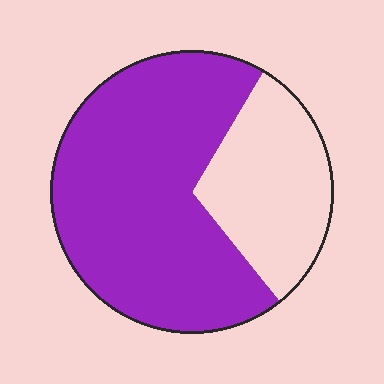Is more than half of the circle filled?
Yes.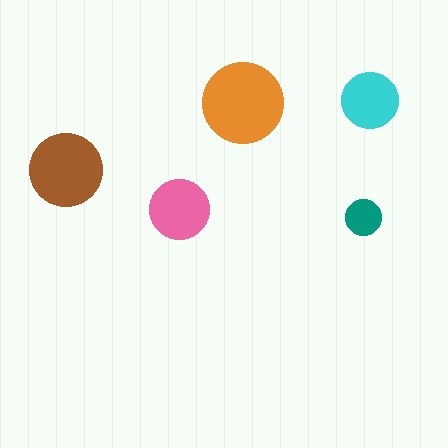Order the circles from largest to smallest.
the orange one, the brown one, the pink one, the cyan one, the teal one.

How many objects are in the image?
There are 5 objects in the image.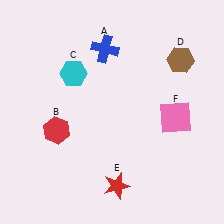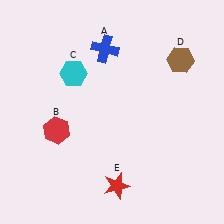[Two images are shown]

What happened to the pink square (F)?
The pink square (F) was removed in Image 2. It was in the bottom-right area of Image 1.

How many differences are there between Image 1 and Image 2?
There is 1 difference between the two images.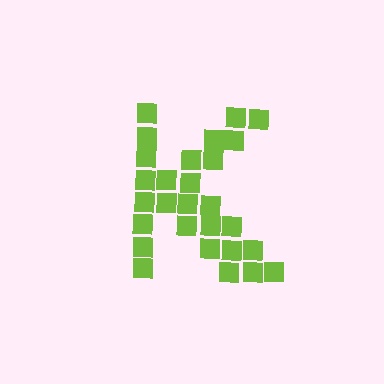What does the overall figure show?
The overall figure shows the letter K.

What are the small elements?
The small elements are squares.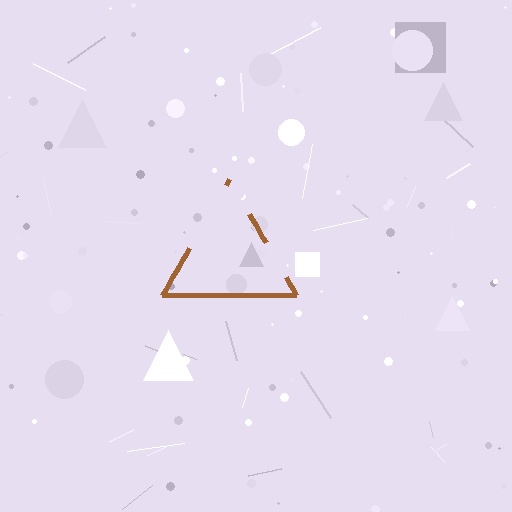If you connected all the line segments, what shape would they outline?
They would outline a triangle.